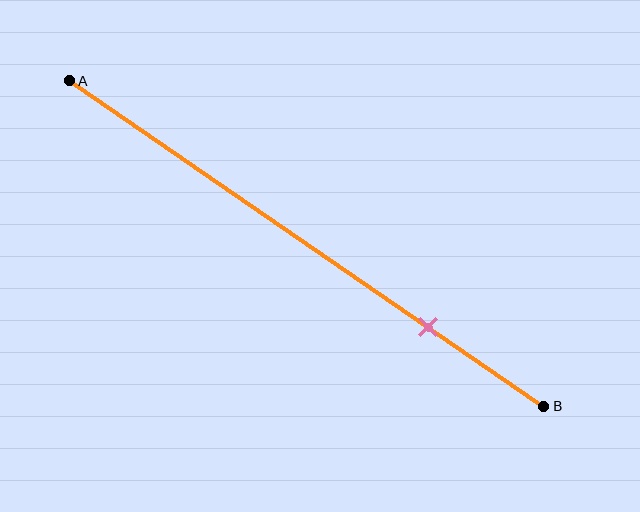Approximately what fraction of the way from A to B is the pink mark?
The pink mark is approximately 75% of the way from A to B.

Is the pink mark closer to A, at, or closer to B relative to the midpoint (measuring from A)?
The pink mark is closer to point B than the midpoint of segment AB.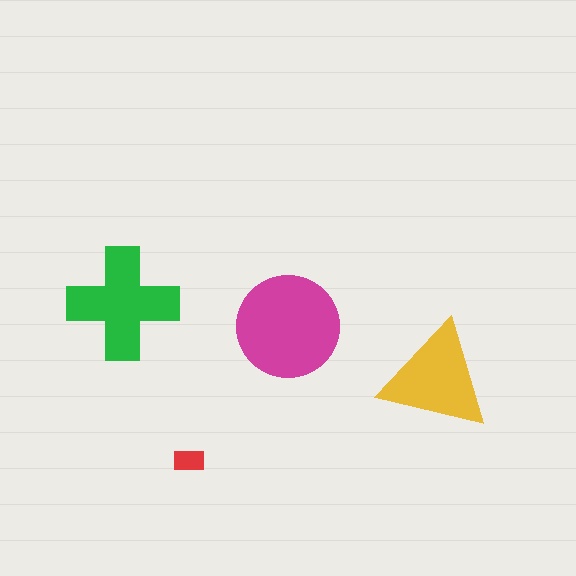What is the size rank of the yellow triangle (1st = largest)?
3rd.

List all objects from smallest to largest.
The red rectangle, the yellow triangle, the green cross, the magenta circle.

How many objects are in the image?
There are 4 objects in the image.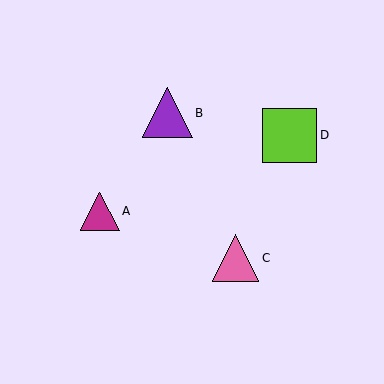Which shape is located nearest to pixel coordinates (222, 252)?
The pink triangle (labeled C) at (236, 258) is nearest to that location.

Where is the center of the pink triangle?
The center of the pink triangle is at (236, 258).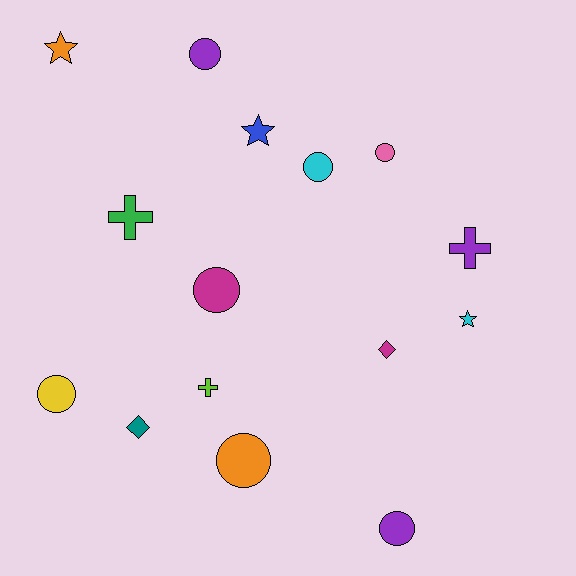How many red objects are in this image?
There are no red objects.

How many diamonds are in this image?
There are 2 diamonds.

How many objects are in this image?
There are 15 objects.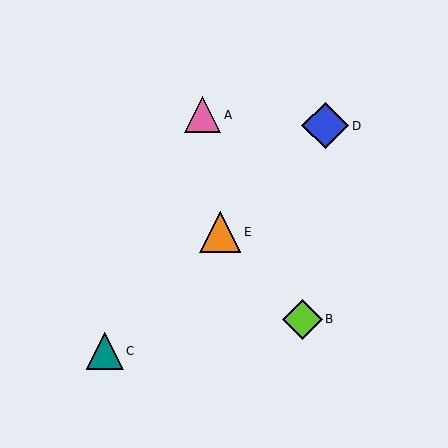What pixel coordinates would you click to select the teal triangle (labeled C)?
Click at (105, 351) to select the teal triangle C.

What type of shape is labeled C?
Shape C is a teal triangle.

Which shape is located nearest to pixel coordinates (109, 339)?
The teal triangle (labeled C) at (105, 351) is nearest to that location.